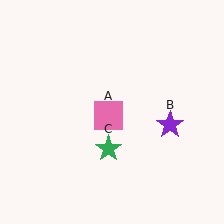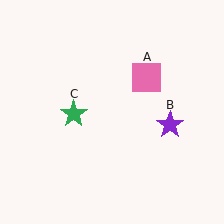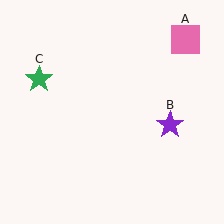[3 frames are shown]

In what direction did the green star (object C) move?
The green star (object C) moved up and to the left.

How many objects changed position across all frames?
2 objects changed position: pink square (object A), green star (object C).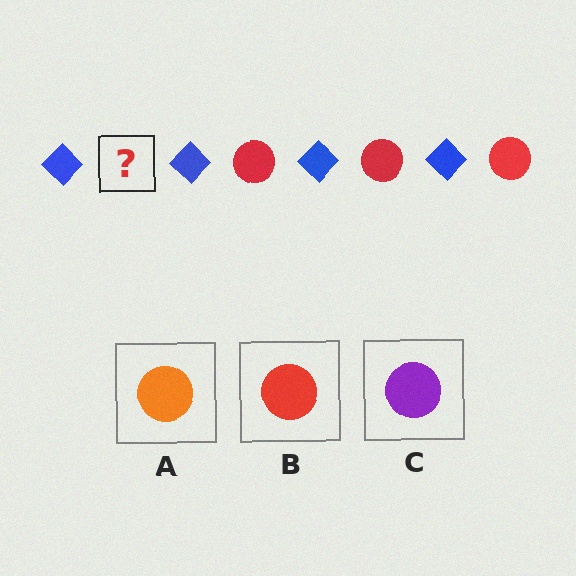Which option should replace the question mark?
Option B.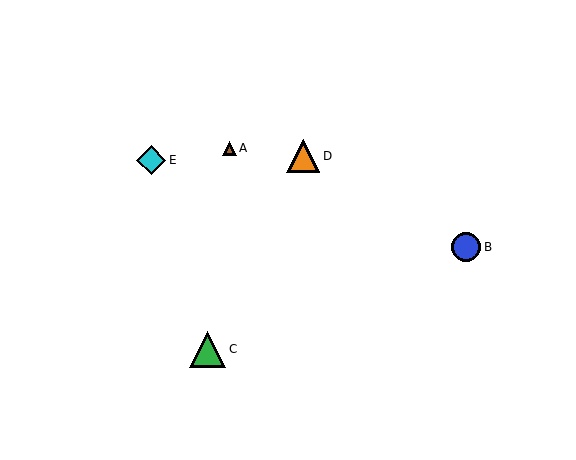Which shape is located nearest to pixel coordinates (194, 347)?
The green triangle (labeled C) at (208, 349) is nearest to that location.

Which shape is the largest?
The green triangle (labeled C) is the largest.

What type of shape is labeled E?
Shape E is a cyan diamond.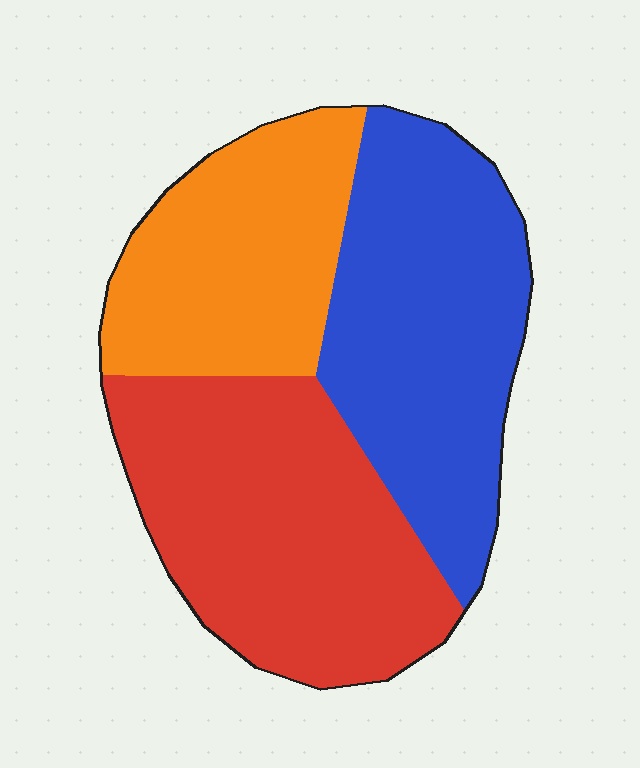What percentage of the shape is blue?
Blue takes up about three eighths (3/8) of the shape.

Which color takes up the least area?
Orange, at roughly 25%.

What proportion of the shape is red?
Red covers about 40% of the shape.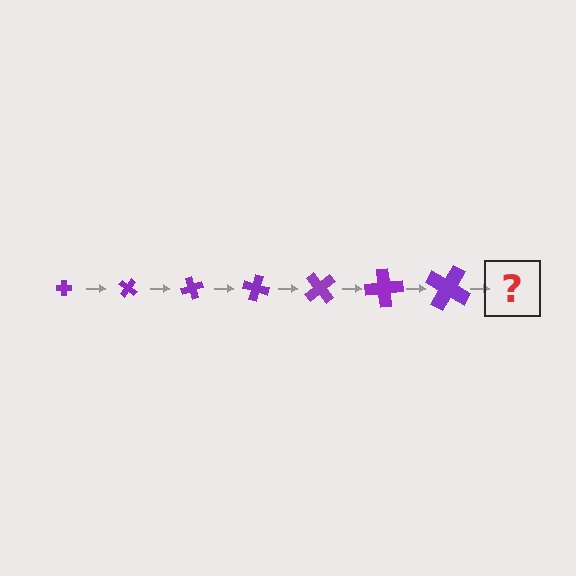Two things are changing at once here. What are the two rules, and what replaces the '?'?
The two rules are that the cross grows larger each step and it rotates 35 degrees each step. The '?' should be a cross, larger than the previous one and rotated 245 degrees from the start.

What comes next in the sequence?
The next element should be a cross, larger than the previous one and rotated 245 degrees from the start.